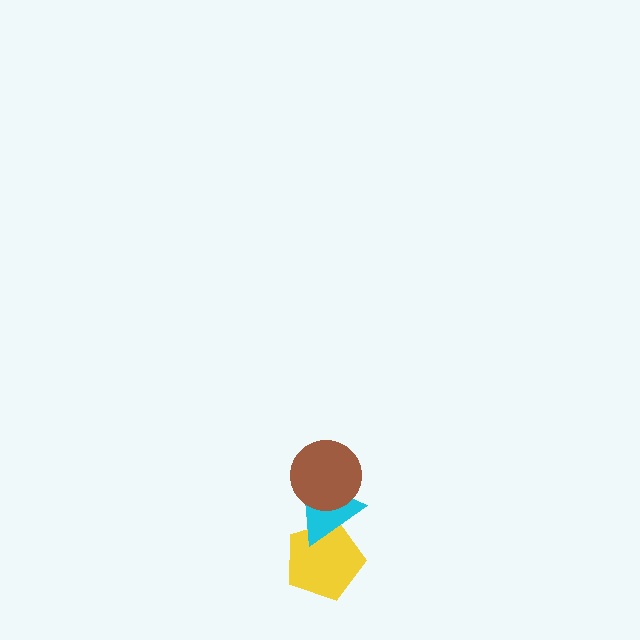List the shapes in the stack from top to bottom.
From top to bottom: the brown circle, the cyan triangle, the yellow pentagon.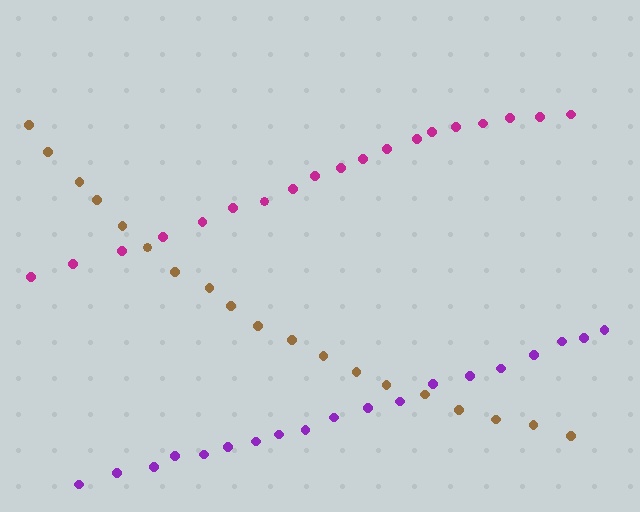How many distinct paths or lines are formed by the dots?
There are 3 distinct paths.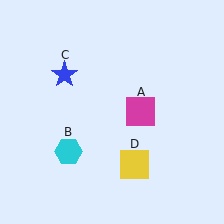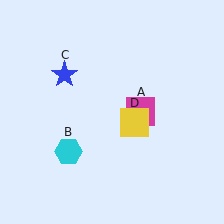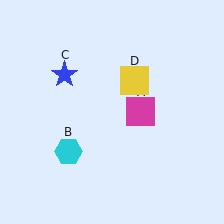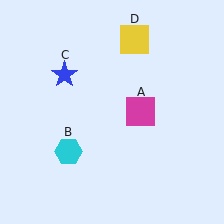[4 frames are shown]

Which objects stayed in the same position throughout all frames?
Magenta square (object A) and cyan hexagon (object B) and blue star (object C) remained stationary.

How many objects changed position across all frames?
1 object changed position: yellow square (object D).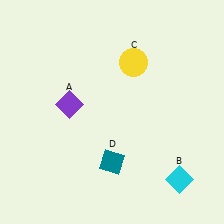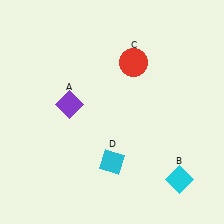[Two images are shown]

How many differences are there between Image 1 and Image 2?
There are 2 differences between the two images.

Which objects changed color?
C changed from yellow to red. D changed from teal to cyan.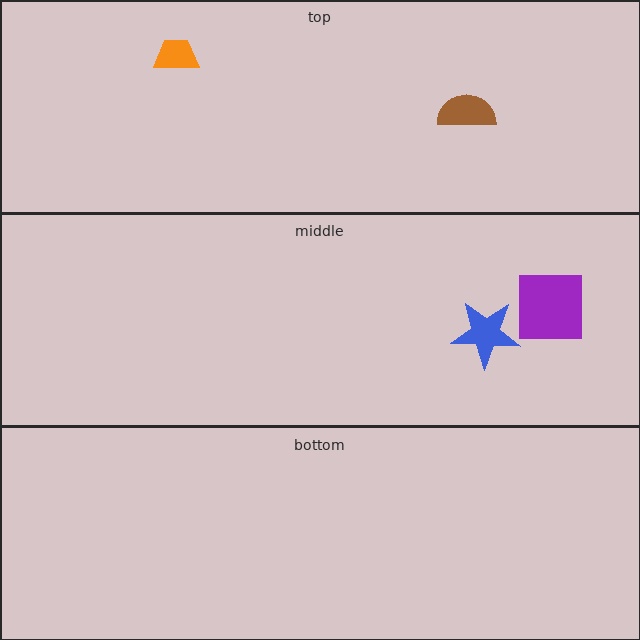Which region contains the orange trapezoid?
The top region.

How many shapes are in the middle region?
2.